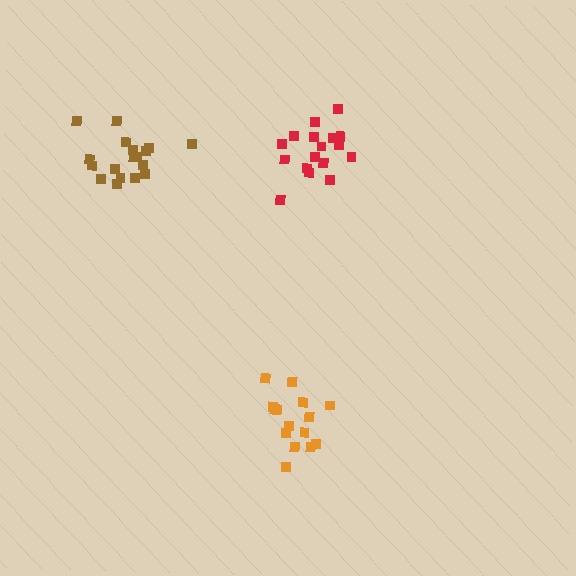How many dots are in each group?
Group 1: 17 dots, Group 2: 15 dots, Group 3: 19 dots (51 total).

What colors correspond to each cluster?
The clusters are colored: red, orange, brown.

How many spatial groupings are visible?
There are 3 spatial groupings.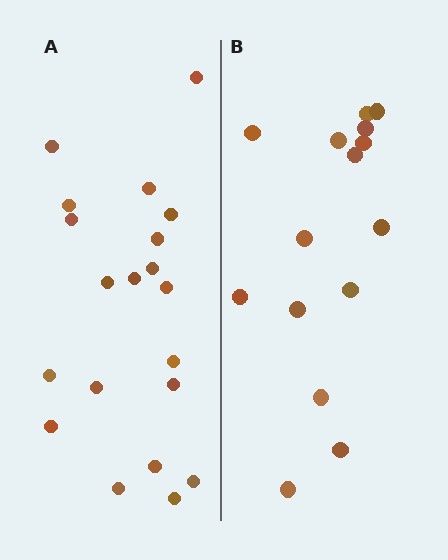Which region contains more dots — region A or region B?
Region A (the left region) has more dots.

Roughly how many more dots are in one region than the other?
Region A has about 5 more dots than region B.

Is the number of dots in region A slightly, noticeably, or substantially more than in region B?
Region A has noticeably more, but not dramatically so. The ratio is roughly 1.3 to 1.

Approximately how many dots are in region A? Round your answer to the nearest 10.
About 20 dots.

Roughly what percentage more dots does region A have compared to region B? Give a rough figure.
About 35% more.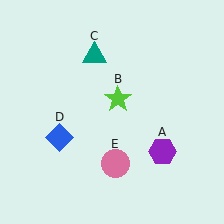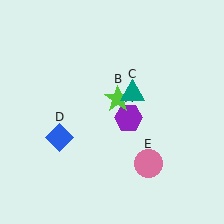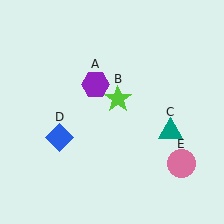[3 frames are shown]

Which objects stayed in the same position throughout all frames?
Lime star (object B) and blue diamond (object D) remained stationary.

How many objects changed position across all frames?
3 objects changed position: purple hexagon (object A), teal triangle (object C), pink circle (object E).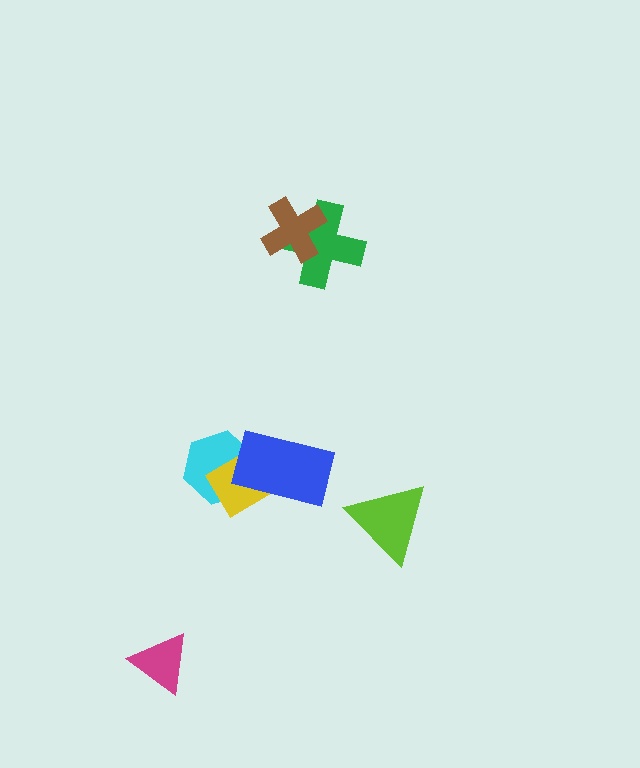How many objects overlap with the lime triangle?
0 objects overlap with the lime triangle.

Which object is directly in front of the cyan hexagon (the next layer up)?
The yellow diamond is directly in front of the cyan hexagon.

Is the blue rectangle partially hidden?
No, no other shape covers it.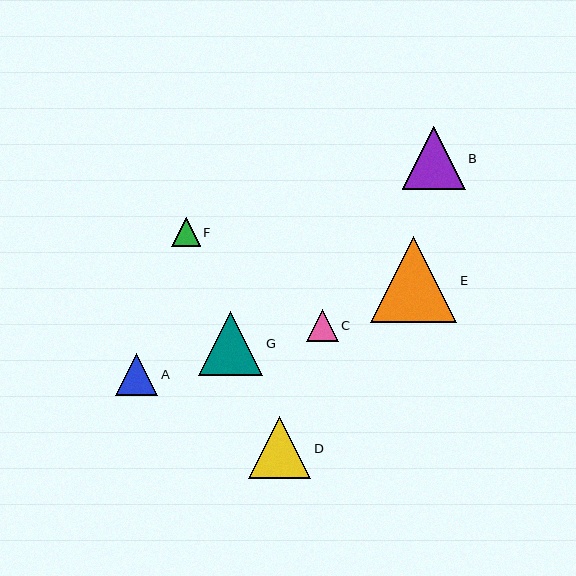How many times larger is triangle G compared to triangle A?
Triangle G is approximately 1.5 times the size of triangle A.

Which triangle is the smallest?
Triangle F is the smallest with a size of approximately 28 pixels.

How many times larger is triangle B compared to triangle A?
Triangle B is approximately 1.5 times the size of triangle A.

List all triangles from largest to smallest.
From largest to smallest: E, G, B, D, A, C, F.